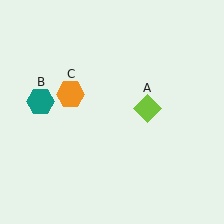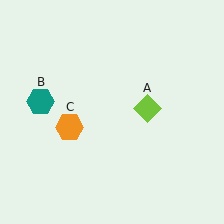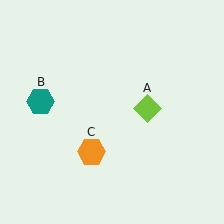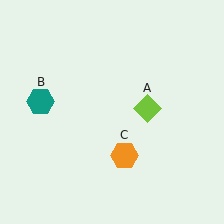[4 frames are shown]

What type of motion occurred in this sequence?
The orange hexagon (object C) rotated counterclockwise around the center of the scene.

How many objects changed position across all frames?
1 object changed position: orange hexagon (object C).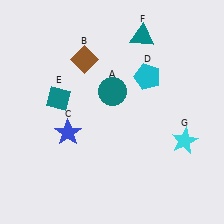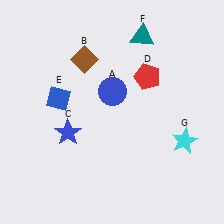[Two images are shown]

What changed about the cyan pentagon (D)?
In Image 1, D is cyan. In Image 2, it changed to red.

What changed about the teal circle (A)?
In Image 1, A is teal. In Image 2, it changed to blue.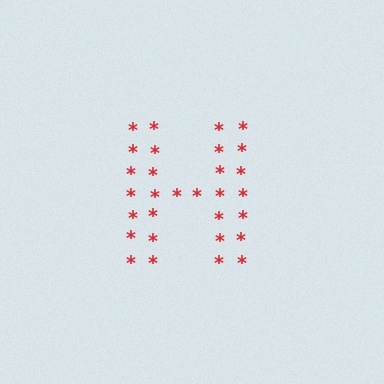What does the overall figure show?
The overall figure shows the letter H.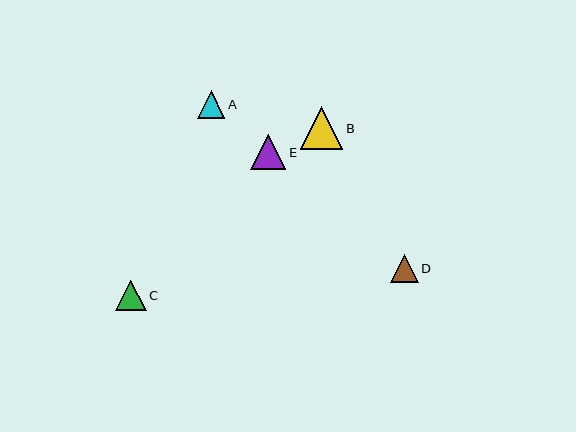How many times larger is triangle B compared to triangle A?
Triangle B is approximately 1.6 times the size of triangle A.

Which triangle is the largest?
Triangle B is the largest with a size of approximately 43 pixels.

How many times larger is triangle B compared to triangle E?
Triangle B is approximately 1.2 times the size of triangle E.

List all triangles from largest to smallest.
From largest to smallest: B, E, C, D, A.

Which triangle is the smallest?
Triangle A is the smallest with a size of approximately 27 pixels.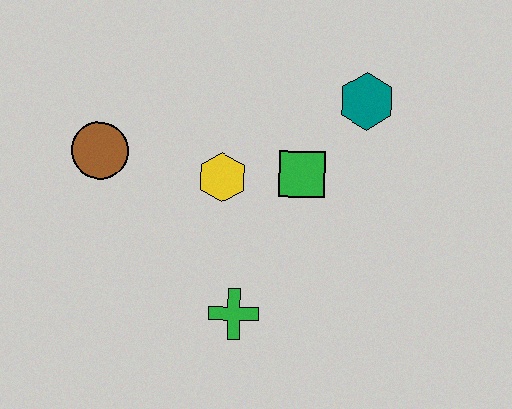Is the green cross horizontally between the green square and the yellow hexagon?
Yes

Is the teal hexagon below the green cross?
No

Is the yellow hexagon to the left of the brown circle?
No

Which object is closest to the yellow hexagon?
The green square is closest to the yellow hexagon.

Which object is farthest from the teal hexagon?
The brown circle is farthest from the teal hexagon.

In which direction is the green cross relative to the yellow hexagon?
The green cross is below the yellow hexagon.